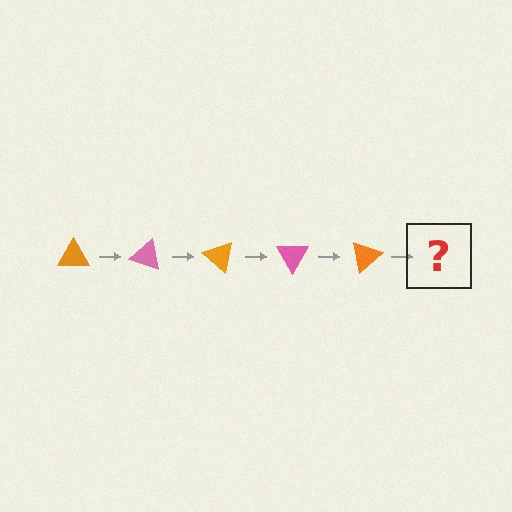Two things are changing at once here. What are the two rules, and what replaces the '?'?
The two rules are that it rotates 20 degrees each step and the color cycles through orange and pink. The '?' should be a pink triangle, rotated 100 degrees from the start.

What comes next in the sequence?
The next element should be a pink triangle, rotated 100 degrees from the start.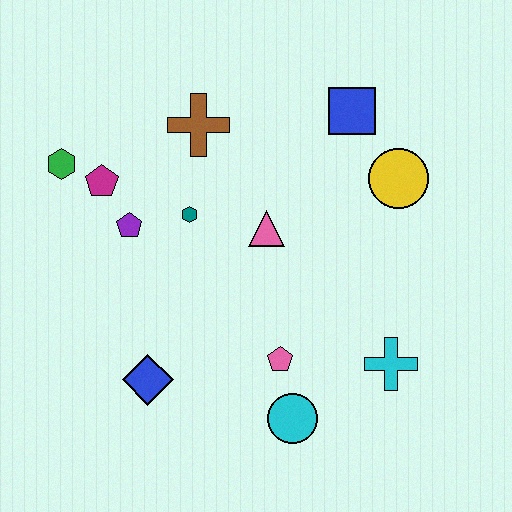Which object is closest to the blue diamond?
The pink pentagon is closest to the blue diamond.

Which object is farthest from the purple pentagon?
The cyan cross is farthest from the purple pentagon.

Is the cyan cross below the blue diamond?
No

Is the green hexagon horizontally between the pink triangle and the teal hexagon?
No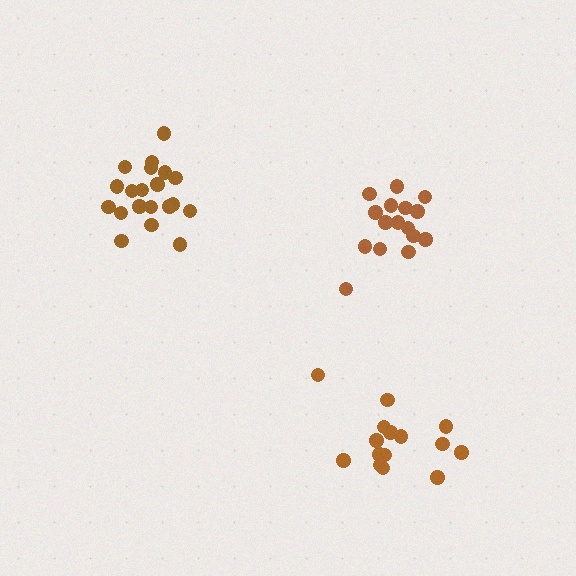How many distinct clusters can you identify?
There are 3 distinct clusters.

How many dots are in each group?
Group 1: 16 dots, Group 2: 15 dots, Group 3: 20 dots (51 total).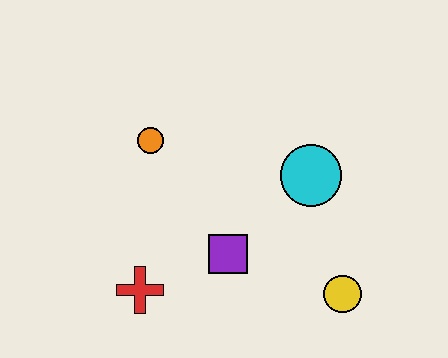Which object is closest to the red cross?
The purple square is closest to the red cross.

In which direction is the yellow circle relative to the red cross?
The yellow circle is to the right of the red cross.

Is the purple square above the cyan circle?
No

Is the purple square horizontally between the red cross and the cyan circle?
Yes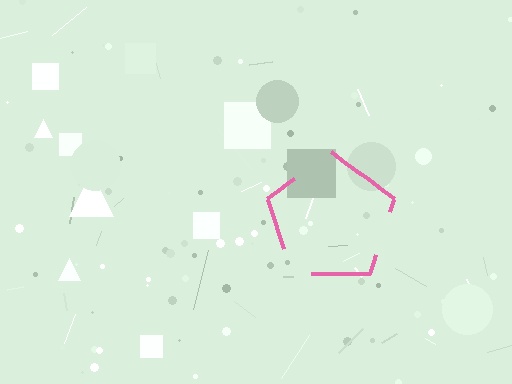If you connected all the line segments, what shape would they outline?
They would outline a pentagon.